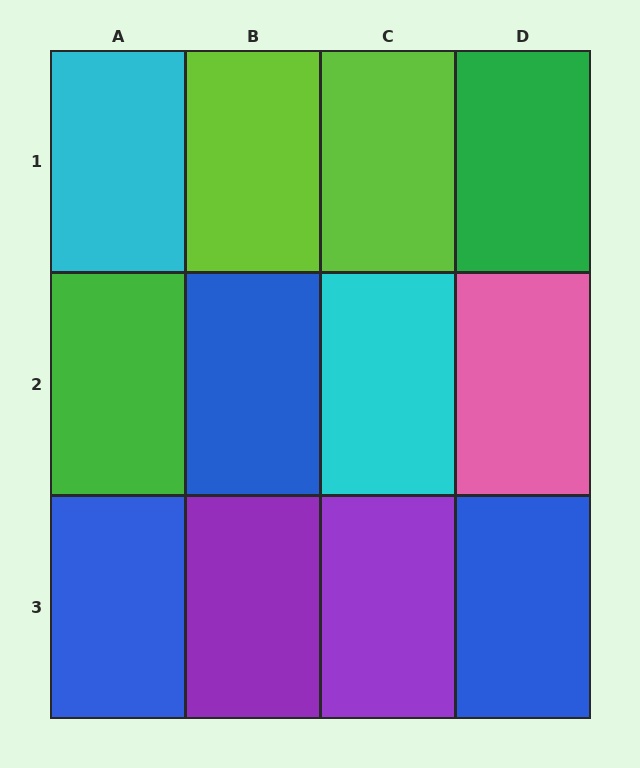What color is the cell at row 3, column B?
Purple.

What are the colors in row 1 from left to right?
Cyan, lime, lime, green.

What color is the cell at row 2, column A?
Green.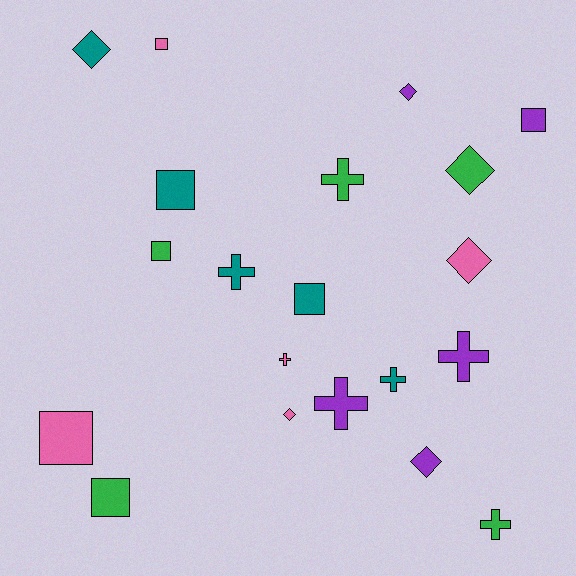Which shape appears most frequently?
Cross, with 7 objects.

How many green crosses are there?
There are 2 green crosses.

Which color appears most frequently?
Teal, with 5 objects.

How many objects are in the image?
There are 20 objects.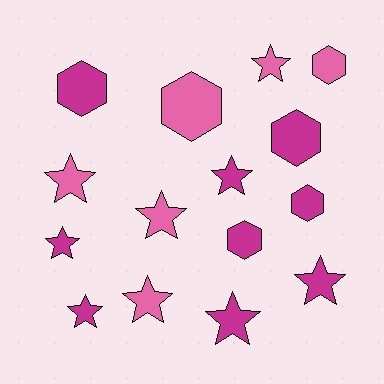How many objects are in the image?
There are 15 objects.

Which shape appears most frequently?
Star, with 9 objects.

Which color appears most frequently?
Magenta, with 9 objects.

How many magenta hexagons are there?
There are 4 magenta hexagons.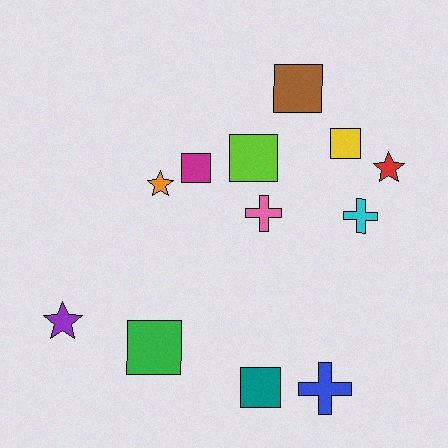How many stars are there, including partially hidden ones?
There are 3 stars.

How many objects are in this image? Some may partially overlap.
There are 12 objects.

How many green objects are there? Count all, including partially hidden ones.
There is 1 green object.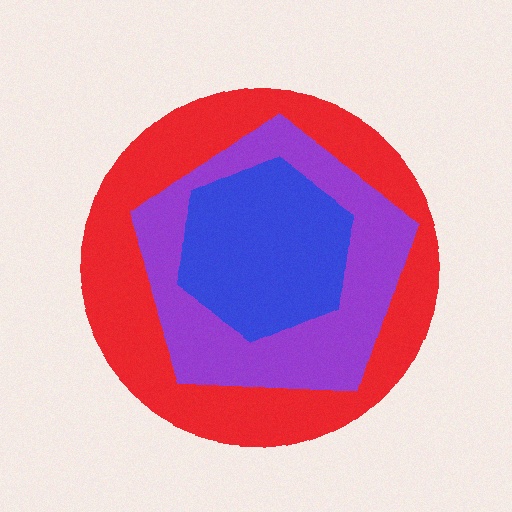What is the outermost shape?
The red circle.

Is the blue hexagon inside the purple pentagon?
Yes.